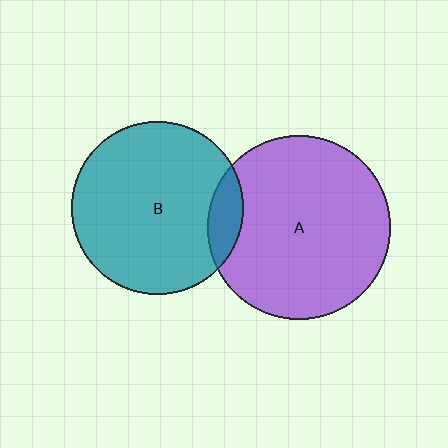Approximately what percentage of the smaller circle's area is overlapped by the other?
Approximately 10%.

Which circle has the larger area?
Circle A (purple).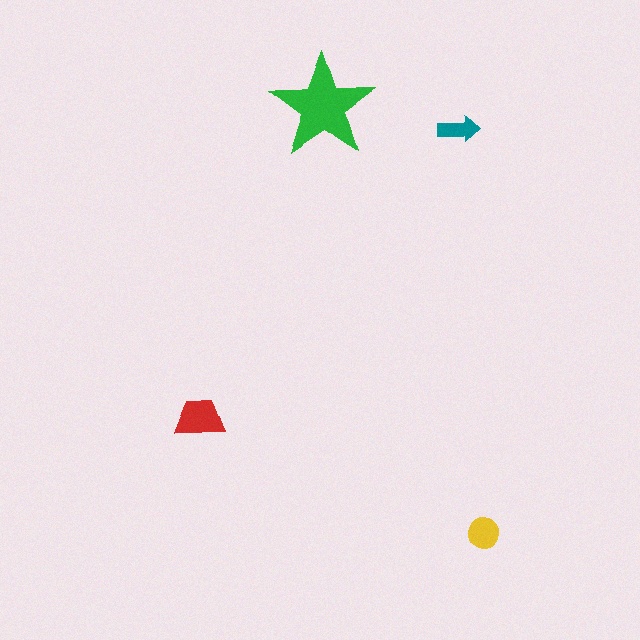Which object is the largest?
The green star.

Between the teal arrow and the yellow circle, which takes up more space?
The yellow circle.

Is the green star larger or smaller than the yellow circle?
Larger.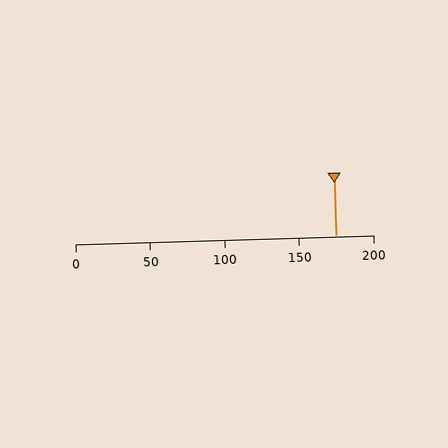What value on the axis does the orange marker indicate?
The marker indicates approximately 175.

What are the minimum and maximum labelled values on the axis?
The axis runs from 0 to 200.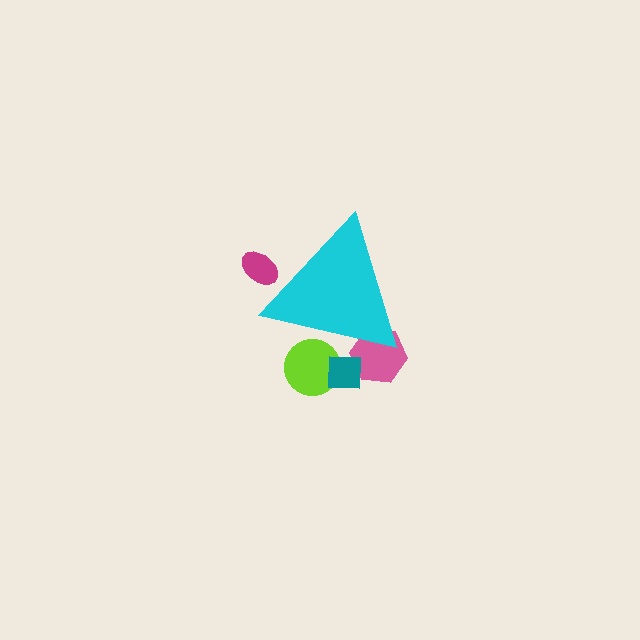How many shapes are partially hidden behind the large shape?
4 shapes are partially hidden.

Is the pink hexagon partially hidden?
Yes, the pink hexagon is partially hidden behind the cyan triangle.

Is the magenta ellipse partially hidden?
Yes, the magenta ellipse is partially hidden behind the cyan triangle.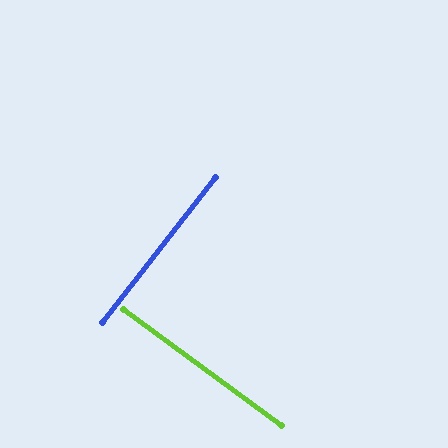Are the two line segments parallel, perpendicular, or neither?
Perpendicular — they meet at approximately 88°.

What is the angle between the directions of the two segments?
Approximately 88 degrees.